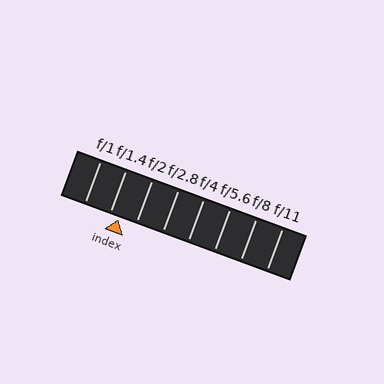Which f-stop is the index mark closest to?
The index mark is closest to f/1.4.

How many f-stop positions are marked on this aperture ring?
There are 8 f-stop positions marked.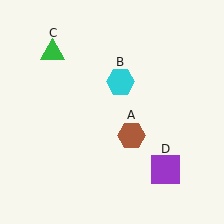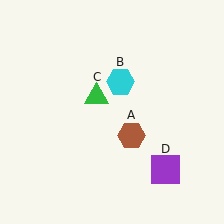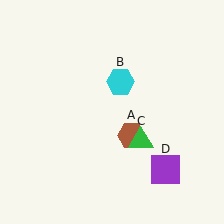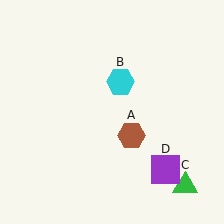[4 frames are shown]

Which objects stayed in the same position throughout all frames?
Brown hexagon (object A) and cyan hexagon (object B) and purple square (object D) remained stationary.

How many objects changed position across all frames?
1 object changed position: green triangle (object C).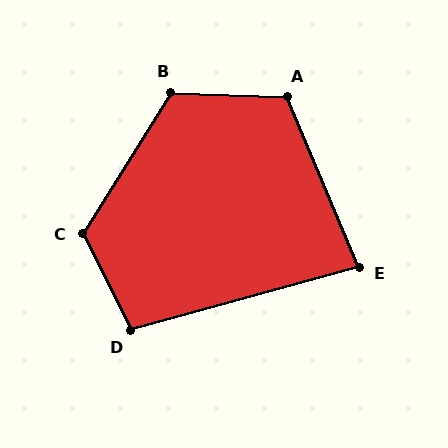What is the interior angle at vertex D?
Approximately 101 degrees (obtuse).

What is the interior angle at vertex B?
Approximately 120 degrees (obtuse).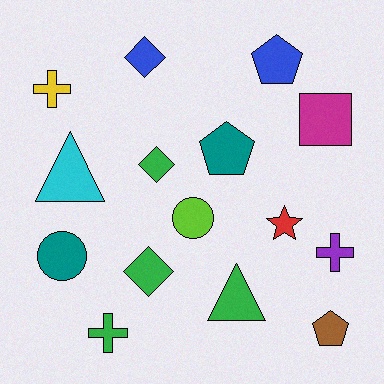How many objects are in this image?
There are 15 objects.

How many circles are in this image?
There are 2 circles.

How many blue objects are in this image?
There are 2 blue objects.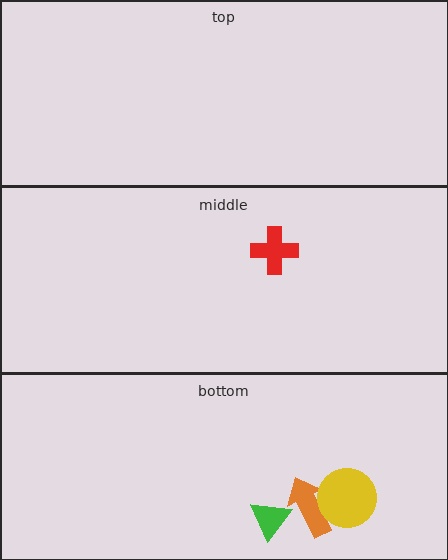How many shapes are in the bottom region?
3.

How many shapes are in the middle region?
1.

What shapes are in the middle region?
The red cross.